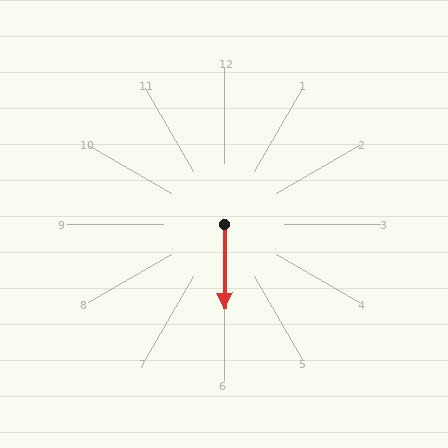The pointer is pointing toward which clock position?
Roughly 6 o'clock.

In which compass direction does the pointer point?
South.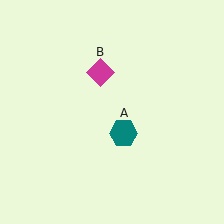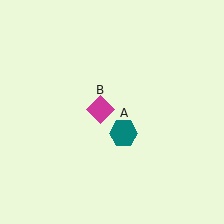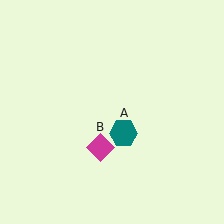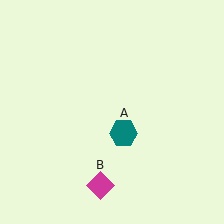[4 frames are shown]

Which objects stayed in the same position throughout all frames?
Teal hexagon (object A) remained stationary.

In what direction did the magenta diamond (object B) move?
The magenta diamond (object B) moved down.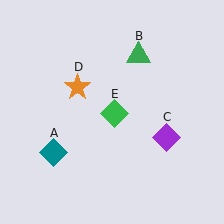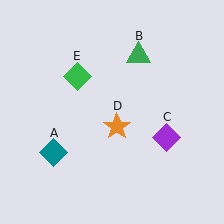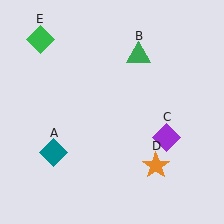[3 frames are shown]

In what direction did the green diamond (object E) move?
The green diamond (object E) moved up and to the left.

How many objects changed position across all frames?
2 objects changed position: orange star (object D), green diamond (object E).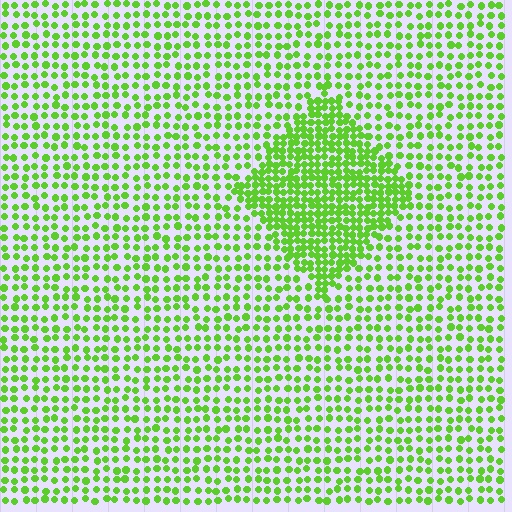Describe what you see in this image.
The image contains small lime elements arranged at two different densities. A diamond-shaped region is visible where the elements are more densely packed than the surrounding area.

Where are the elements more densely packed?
The elements are more densely packed inside the diamond boundary.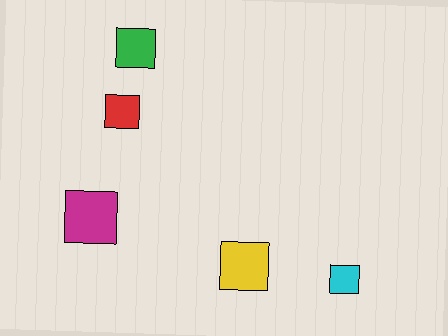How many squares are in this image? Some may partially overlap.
There are 5 squares.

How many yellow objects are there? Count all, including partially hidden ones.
There is 1 yellow object.